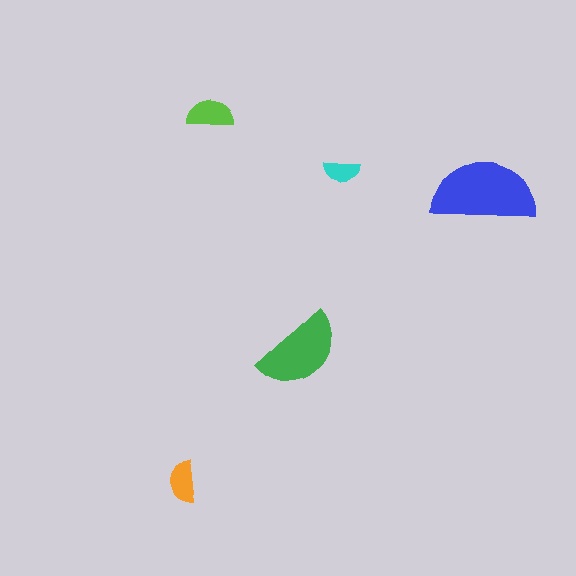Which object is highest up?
The lime semicircle is topmost.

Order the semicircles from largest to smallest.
the blue one, the green one, the lime one, the orange one, the cyan one.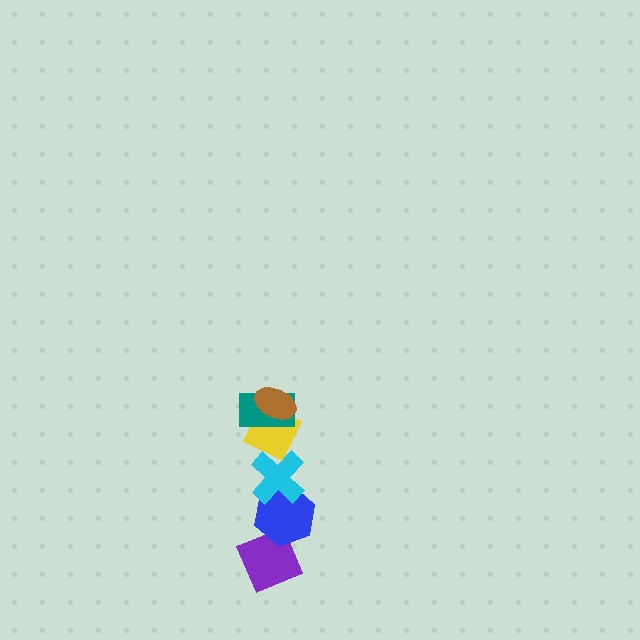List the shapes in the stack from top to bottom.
From top to bottom: the brown ellipse, the teal rectangle, the yellow diamond, the cyan cross, the blue hexagon, the purple diamond.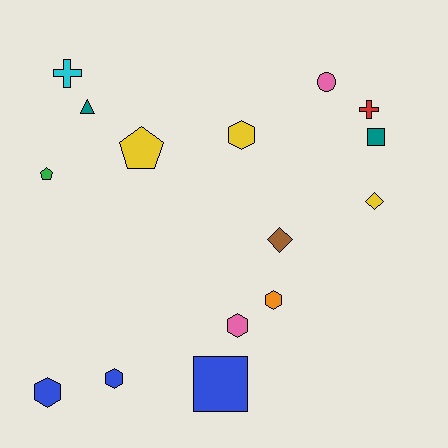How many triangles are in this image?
There is 1 triangle.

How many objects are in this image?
There are 15 objects.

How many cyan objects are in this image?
There is 1 cyan object.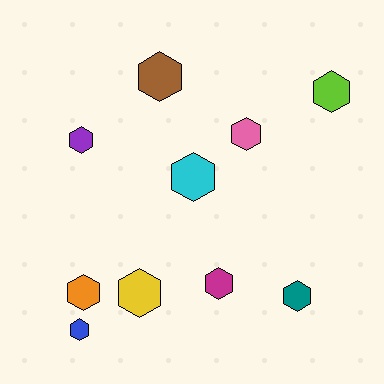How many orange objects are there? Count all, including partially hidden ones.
There is 1 orange object.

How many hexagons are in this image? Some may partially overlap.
There are 10 hexagons.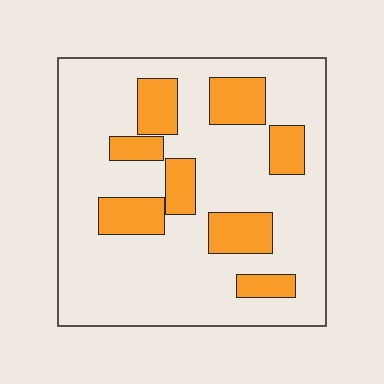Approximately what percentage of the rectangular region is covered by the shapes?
Approximately 25%.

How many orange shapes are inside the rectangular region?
8.